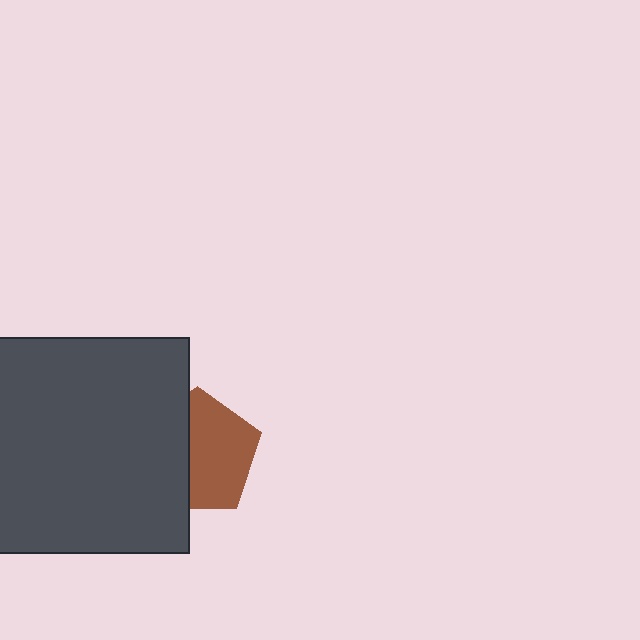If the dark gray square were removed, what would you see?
You would see the complete brown pentagon.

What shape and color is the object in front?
The object in front is a dark gray square.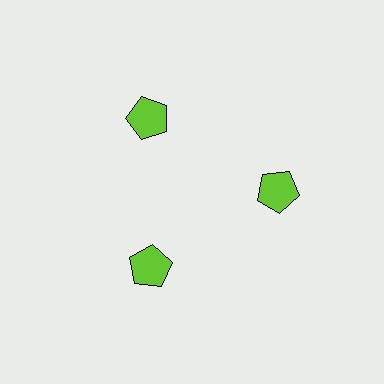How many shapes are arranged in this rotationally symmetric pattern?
There are 3 shapes, arranged in 3 groups of 1.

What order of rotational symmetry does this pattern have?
This pattern has 3-fold rotational symmetry.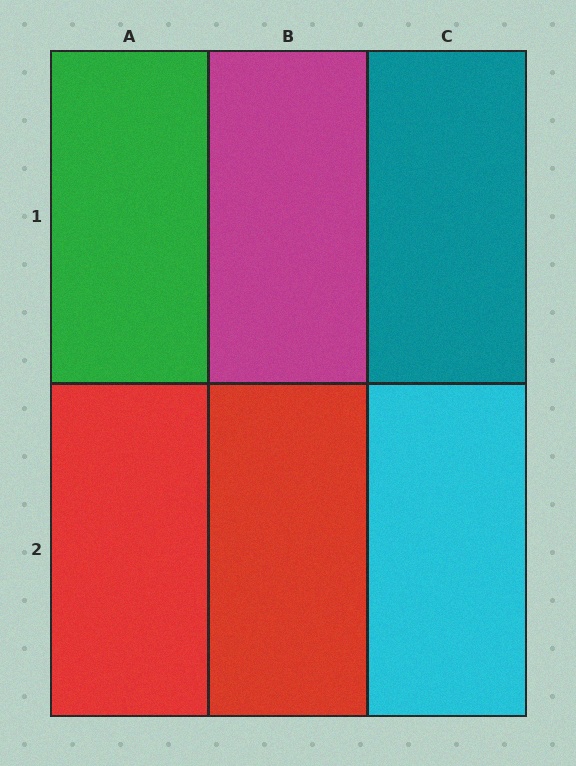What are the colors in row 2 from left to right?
Red, red, cyan.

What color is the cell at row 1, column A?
Green.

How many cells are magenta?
1 cell is magenta.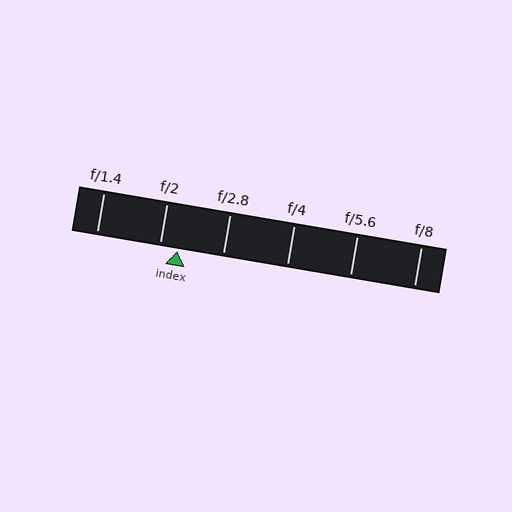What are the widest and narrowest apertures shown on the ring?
The widest aperture shown is f/1.4 and the narrowest is f/8.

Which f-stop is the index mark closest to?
The index mark is closest to f/2.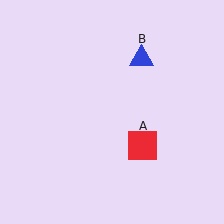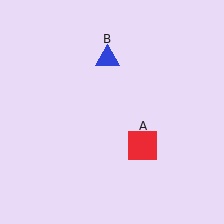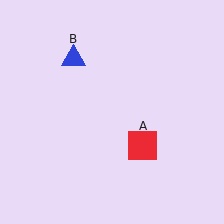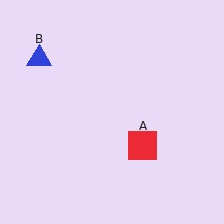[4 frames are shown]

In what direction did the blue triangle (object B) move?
The blue triangle (object B) moved left.